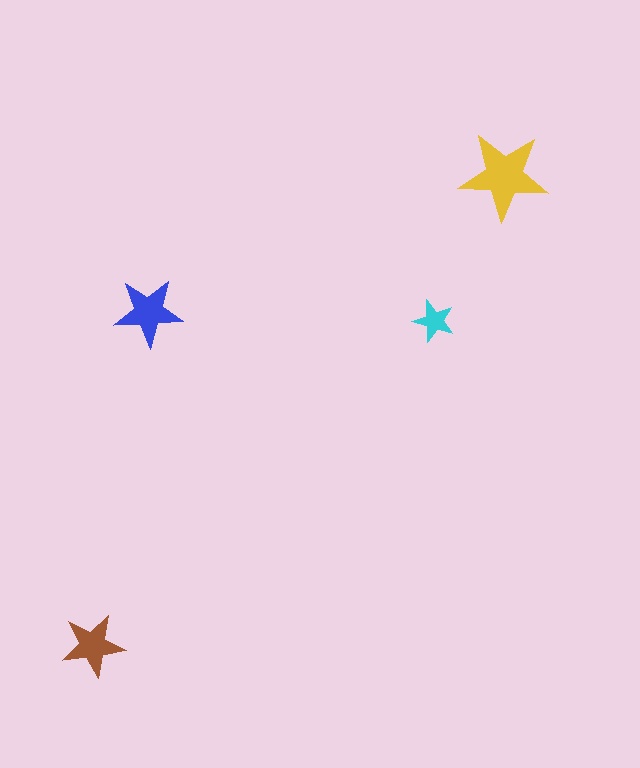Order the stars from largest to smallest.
the yellow one, the blue one, the brown one, the cyan one.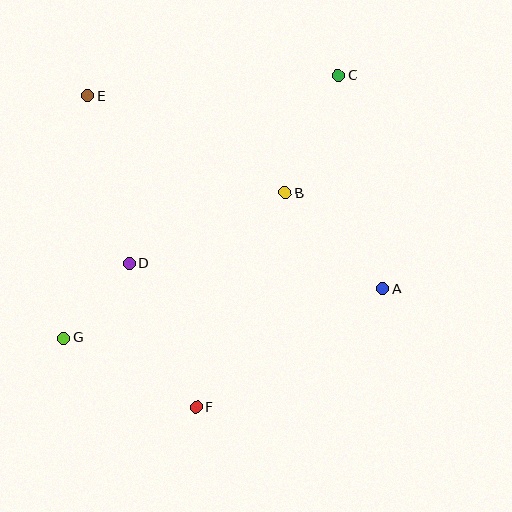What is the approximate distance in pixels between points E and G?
The distance between E and G is approximately 243 pixels.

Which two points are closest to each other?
Points D and G are closest to each other.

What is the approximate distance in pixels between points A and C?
The distance between A and C is approximately 218 pixels.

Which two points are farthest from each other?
Points C and G are farthest from each other.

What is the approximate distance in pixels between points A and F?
The distance between A and F is approximately 221 pixels.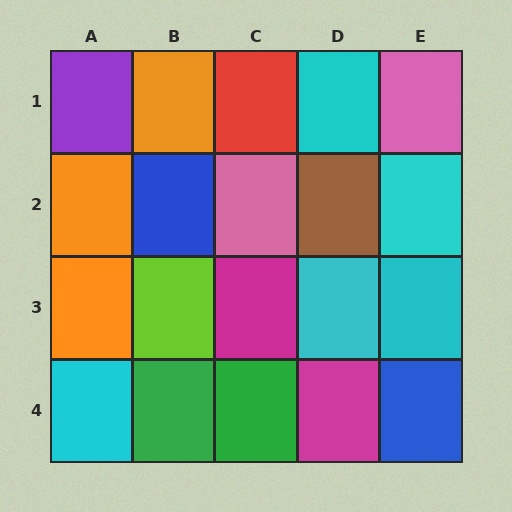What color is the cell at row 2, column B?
Blue.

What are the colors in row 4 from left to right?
Cyan, green, green, magenta, blue.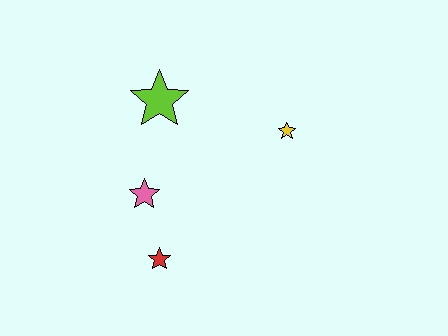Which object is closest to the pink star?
The red star is closest to the pink star.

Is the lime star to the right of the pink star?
Yes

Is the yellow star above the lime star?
No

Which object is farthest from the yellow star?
The red star is farthest from the yellow star.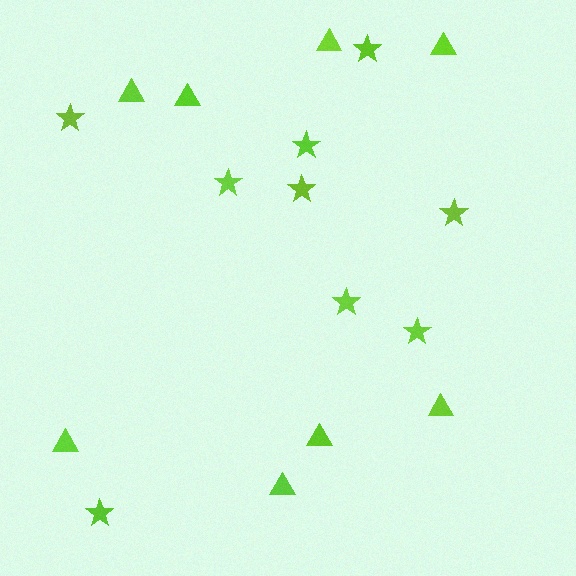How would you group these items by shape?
There are 2 groups: one group of triangles (8) and one group of stars (9).